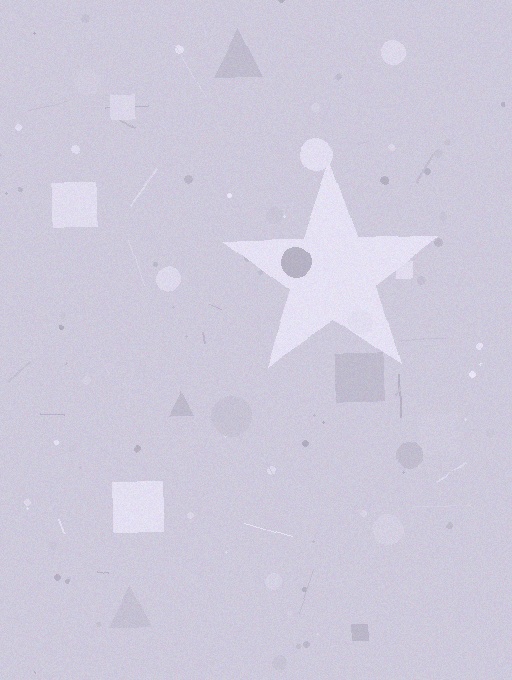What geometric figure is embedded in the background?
A star is embedded in the background.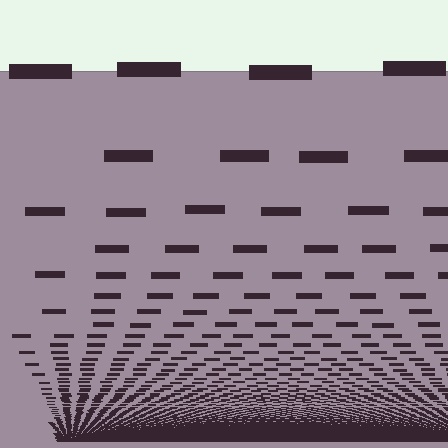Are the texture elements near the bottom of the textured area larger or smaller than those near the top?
Smaller. The gradient is inverted — elements near the bottom are smaller and denser.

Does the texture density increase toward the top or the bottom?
Density increases toward the bottom.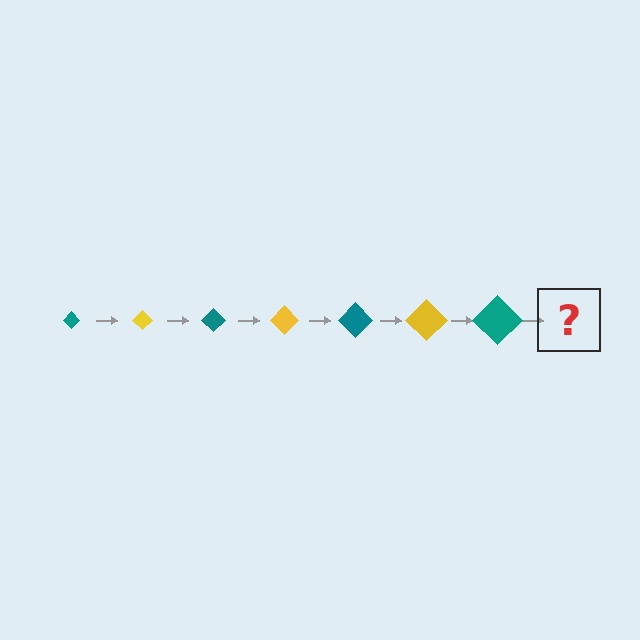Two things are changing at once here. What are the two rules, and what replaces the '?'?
The two rules are that the diamond grows larger each step and the color cycles through teal and yellow. The '?' should be a yellow diamond, larger than the previous one.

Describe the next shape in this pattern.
It should be a yellow diamond, larger than the previous one.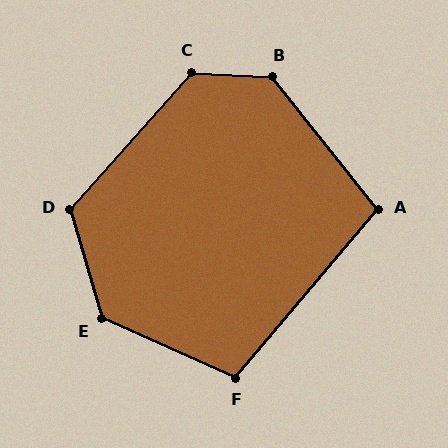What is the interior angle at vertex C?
Approximately 129 degrees (obtuse).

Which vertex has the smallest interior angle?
A, at approximately 101 degrees.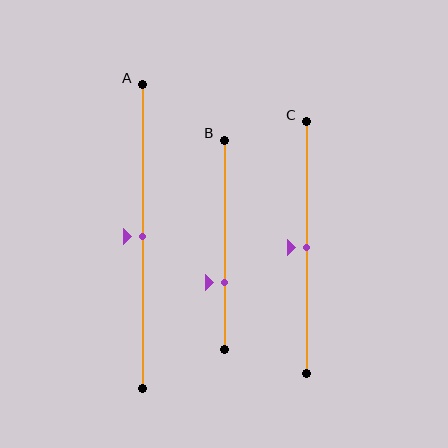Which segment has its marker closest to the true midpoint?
Segment A has its marker closest to the true midpoint.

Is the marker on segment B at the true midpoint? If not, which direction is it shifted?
No, the marker on segment B is shifted downward by about 18% of the segment length.